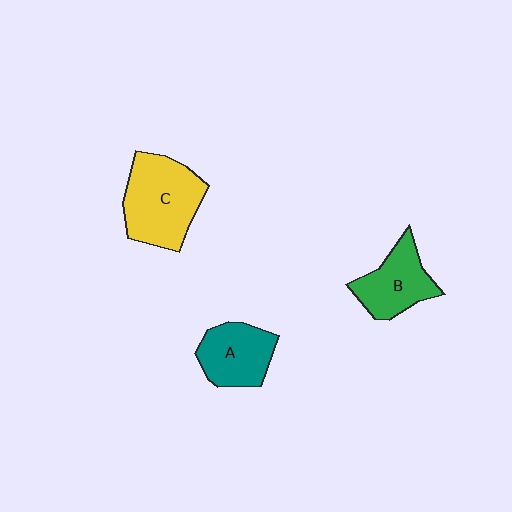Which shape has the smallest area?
Shape A (teal).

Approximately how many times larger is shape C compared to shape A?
Approximately 1.5 times.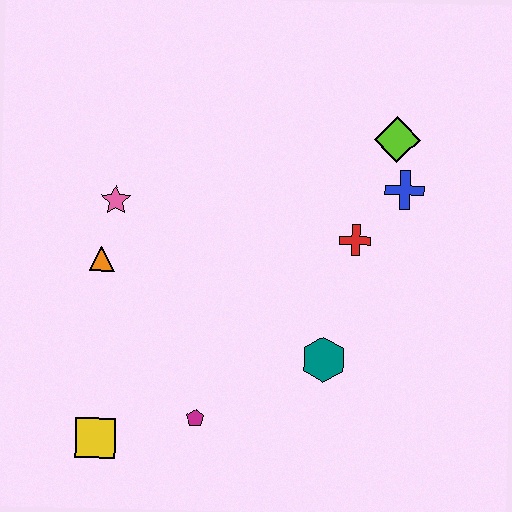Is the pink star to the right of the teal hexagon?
No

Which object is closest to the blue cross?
The lime diamond is closest to the blue cross.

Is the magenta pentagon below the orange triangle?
Yes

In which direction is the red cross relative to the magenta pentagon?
The red cross is above the magenta pentagon.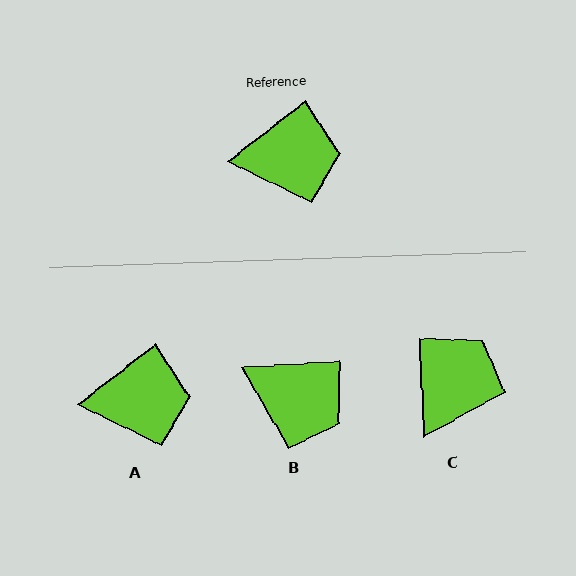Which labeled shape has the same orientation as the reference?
A.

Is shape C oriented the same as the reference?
No, it is off by about 55 degrees.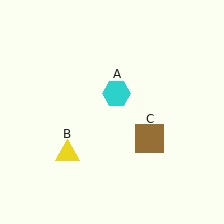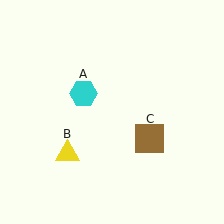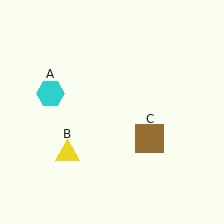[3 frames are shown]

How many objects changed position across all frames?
1 object changed position: cyan hexagon (object A).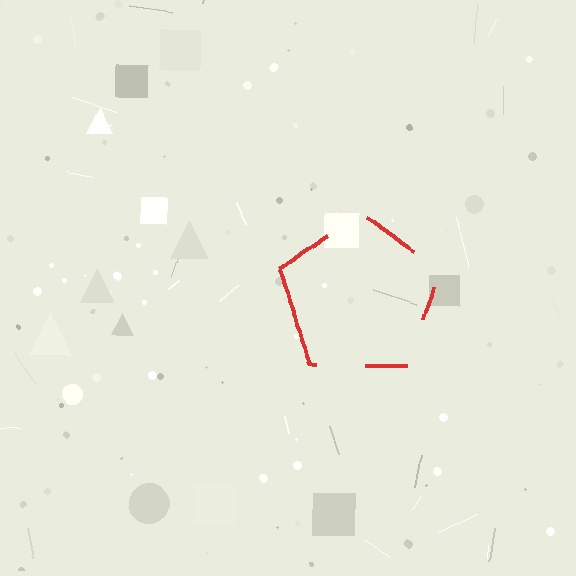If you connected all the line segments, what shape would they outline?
They would outline a pentagon.